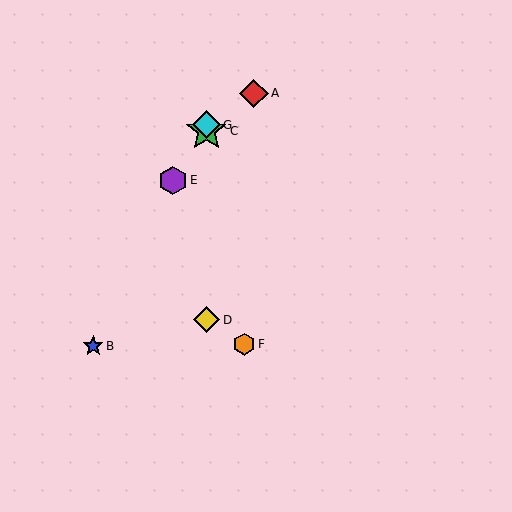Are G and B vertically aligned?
No, G is at x≈206 and B is at x≈93.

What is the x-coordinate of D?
Object D is at x≈206.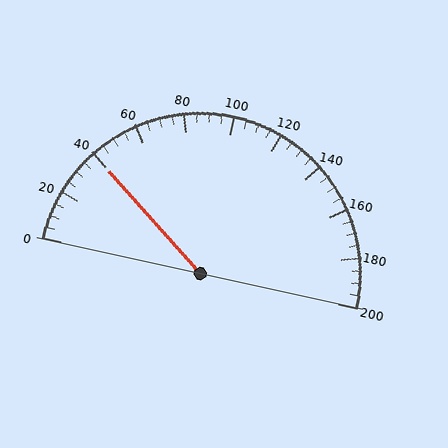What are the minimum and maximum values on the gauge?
The gauge ranges from 0 to 200.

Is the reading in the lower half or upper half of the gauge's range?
The reading is in the lower half of the range (0 to 200).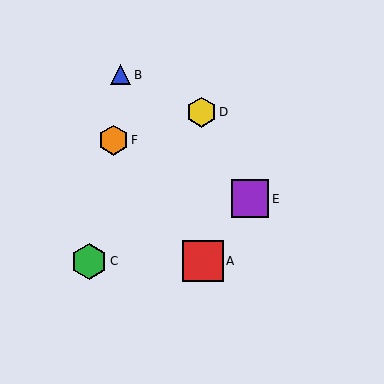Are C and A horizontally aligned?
Yes, both are at y≈261.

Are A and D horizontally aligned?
No, A is at y≈261 and D is at y≈112.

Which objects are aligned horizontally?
Objects A, C are aligned horizontally.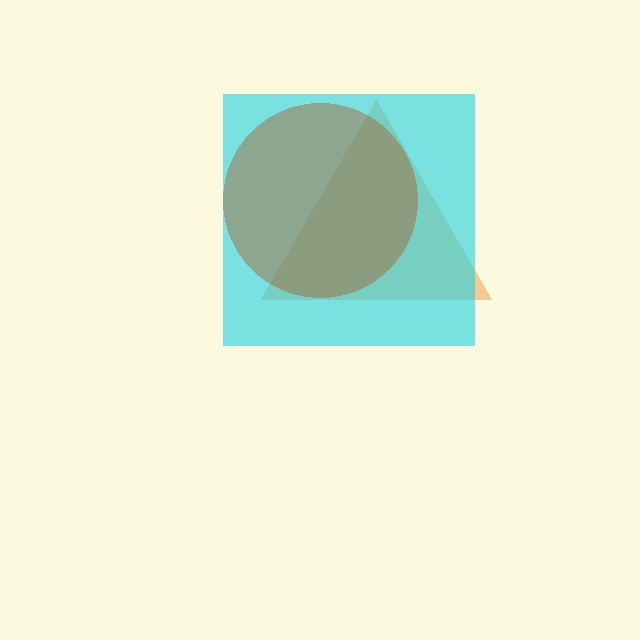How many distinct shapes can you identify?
There are 3 distinct shapes: an orange triangle, a cyan square, a brown circle.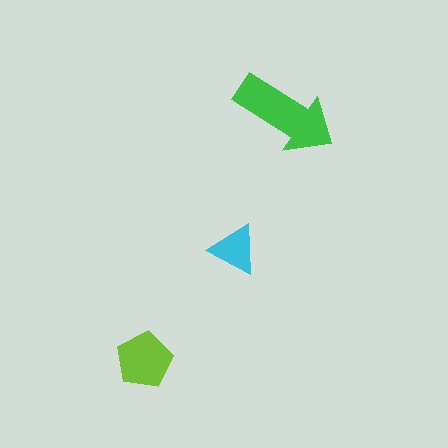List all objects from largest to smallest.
The green arrow, the lime pentagon, the cyan triangle.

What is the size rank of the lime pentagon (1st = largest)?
2nd.